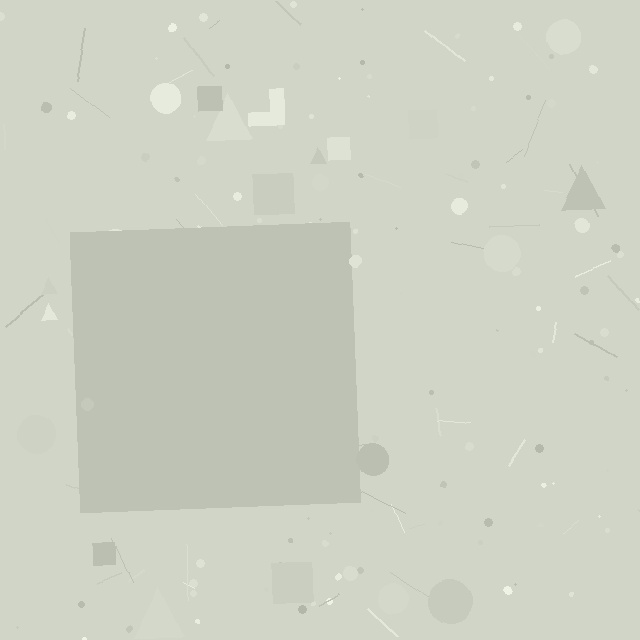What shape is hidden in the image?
A square is hidden in the image.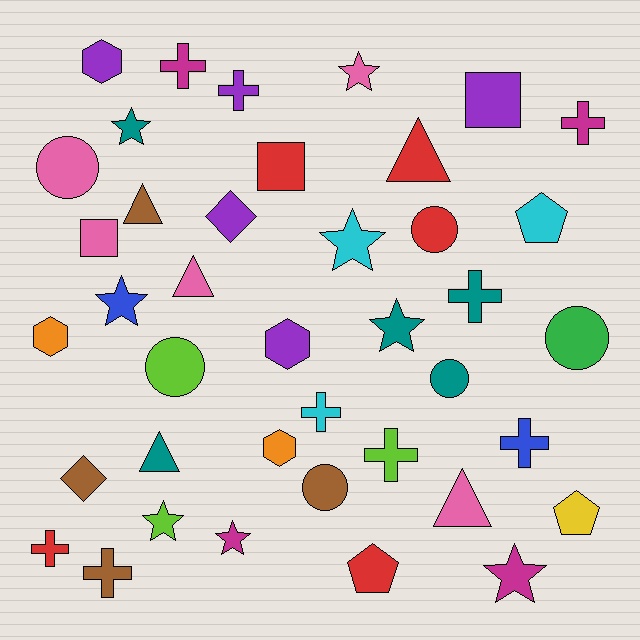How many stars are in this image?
There are 8 stars.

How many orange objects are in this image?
There are 2 orange objects.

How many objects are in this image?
There are 40 objects.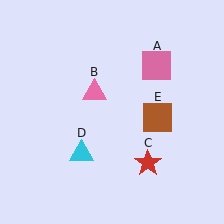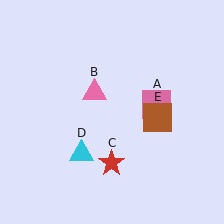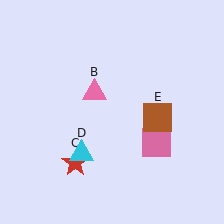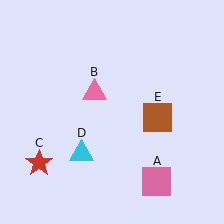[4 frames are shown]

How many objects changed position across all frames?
2 objects changed position: pink square (object A), red star (object C).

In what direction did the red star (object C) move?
The red star (object C) moved left.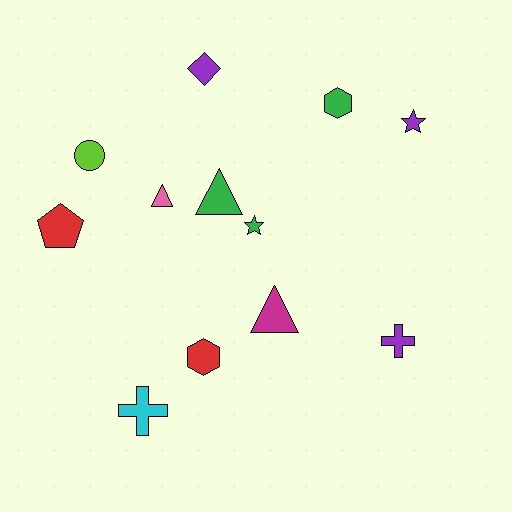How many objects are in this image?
There are 12 objects.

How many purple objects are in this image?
There are 3 purple objects.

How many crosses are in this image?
There are 2 crosses.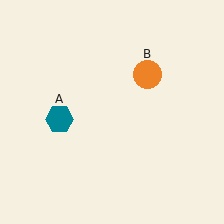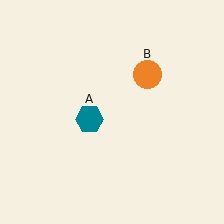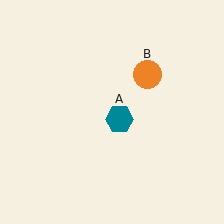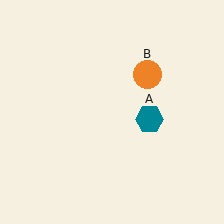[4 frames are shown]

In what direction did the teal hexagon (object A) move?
The teal hexagon (object A) moved right.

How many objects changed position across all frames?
1 object changed position: teal hexagon (object A).